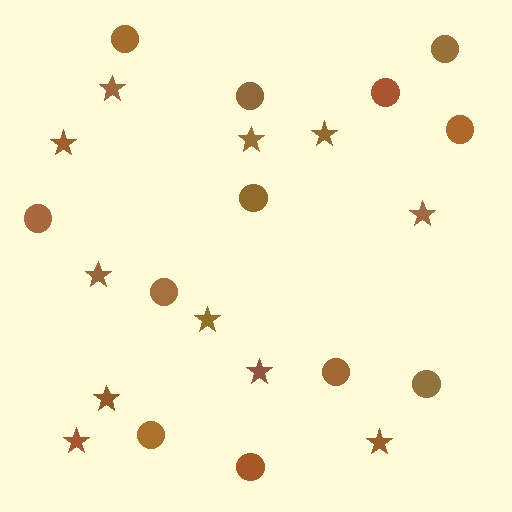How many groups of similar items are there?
There are 2 groups: one group of stars (11) and one group of circles (12).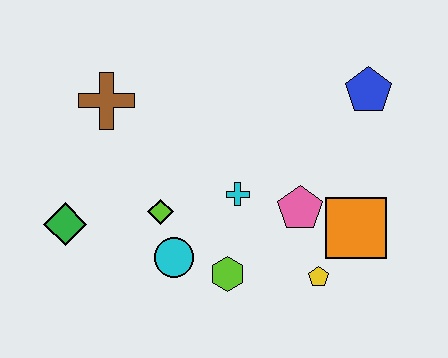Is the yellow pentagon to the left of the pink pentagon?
No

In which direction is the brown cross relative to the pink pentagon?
The brown cross is to the left of the pink pentagon.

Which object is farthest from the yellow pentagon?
The brown cross is farthest from the yellow pentagon.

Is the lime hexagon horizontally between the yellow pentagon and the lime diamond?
Yes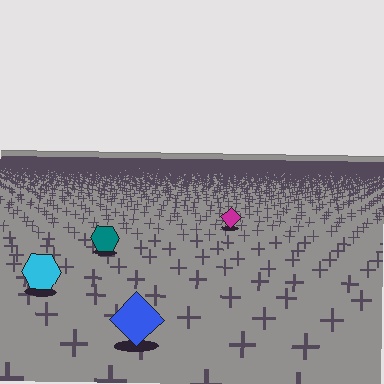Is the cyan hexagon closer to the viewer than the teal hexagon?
Yes. The cyan hexagon is closer — you can tell from the texture gradient: the ground texture is coarser near it.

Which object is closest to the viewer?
The blue diamond is closest. The texture marks near it are larger and more spread out.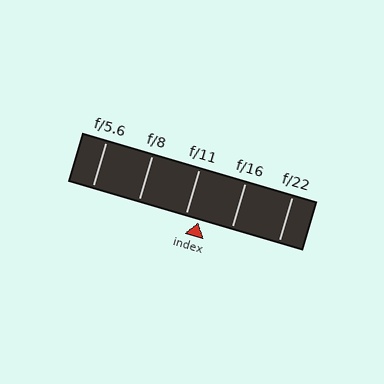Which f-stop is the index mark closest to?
The index mark is closest to f/11.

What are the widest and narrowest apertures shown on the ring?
The widest aperture shown is f/5.6 and the narrowest is f/22.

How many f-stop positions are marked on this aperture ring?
There are 5 f-stop positions marked.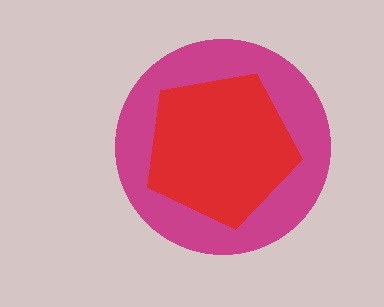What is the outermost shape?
The magenta circle.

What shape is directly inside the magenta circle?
The red pentagon.